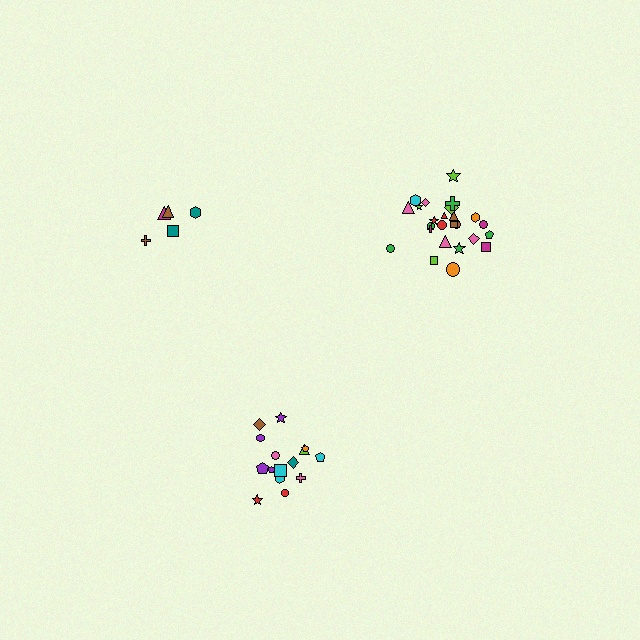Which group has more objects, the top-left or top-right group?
The top-right group.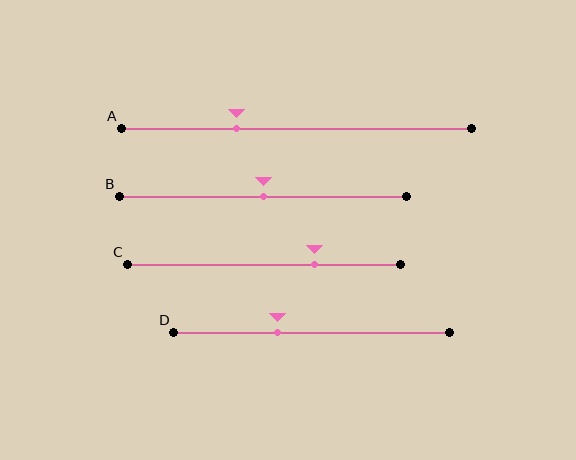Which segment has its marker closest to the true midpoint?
Segment B has its marker closest to the true midpoint.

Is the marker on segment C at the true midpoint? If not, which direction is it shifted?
No, the marker on segment C is shifted to the right by about 19% of the segment length.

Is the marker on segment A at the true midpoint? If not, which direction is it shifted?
No, the marker on segment A is shifted to the left by about 17% of the segment length.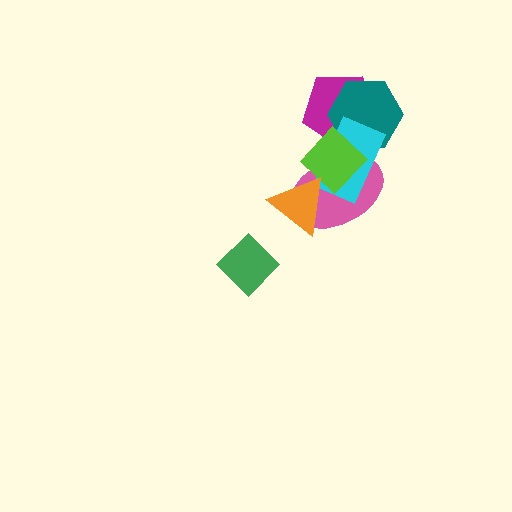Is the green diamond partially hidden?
No, no other shape covers it.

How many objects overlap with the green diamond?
0 objects overlap with the green diamond.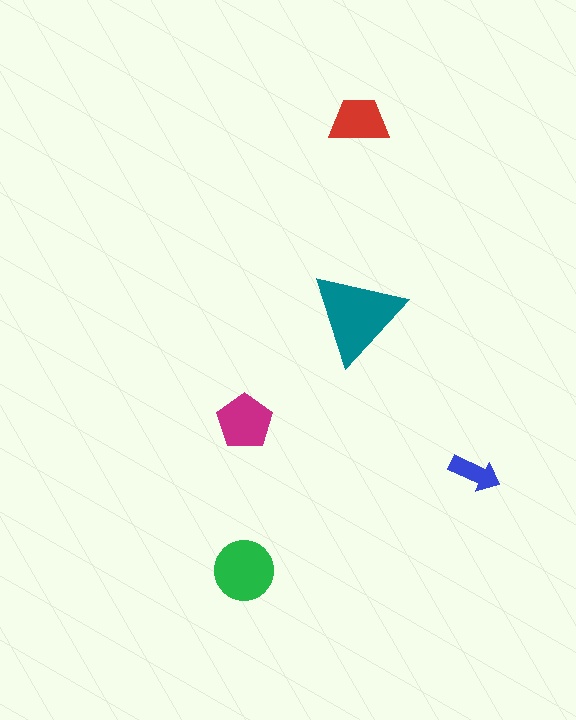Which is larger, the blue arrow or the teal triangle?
The teal triangle.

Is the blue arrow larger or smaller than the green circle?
Smaller.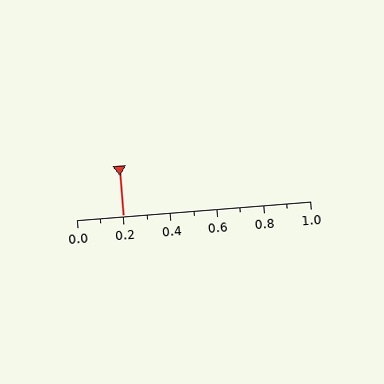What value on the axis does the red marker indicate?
The marker indicates approximately 0.2.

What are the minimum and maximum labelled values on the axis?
The axis runs from 0.0 to 1.0.